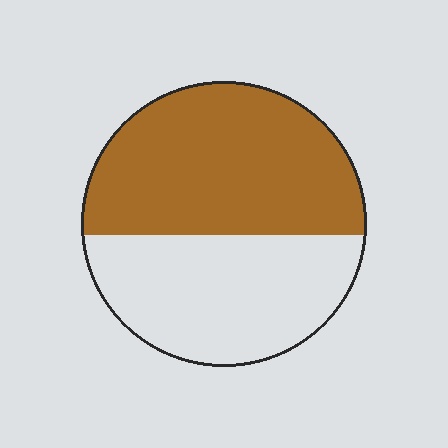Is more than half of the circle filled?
Yes.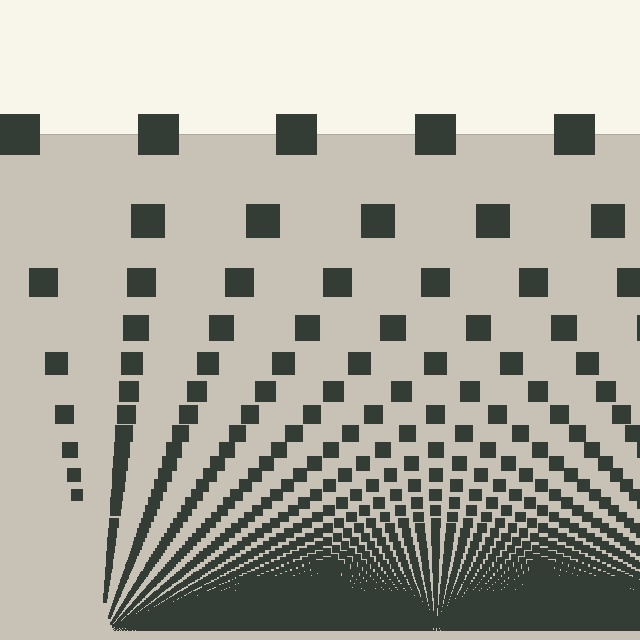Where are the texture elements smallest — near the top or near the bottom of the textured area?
Near the bottom.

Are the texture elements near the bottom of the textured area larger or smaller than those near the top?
Smaller. The gradient is inverted — elements near the bottom are smaller and denser.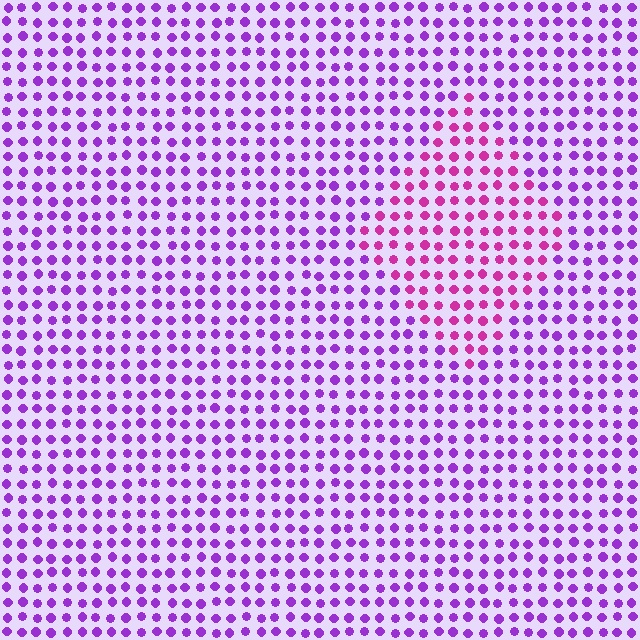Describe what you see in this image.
The image is filled with small purple elements in a uniform arrangement. A diamond-shaped region is visible where the elements are tinted to a slightly different hue, forming a subtle color boundary.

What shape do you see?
I see a diamond.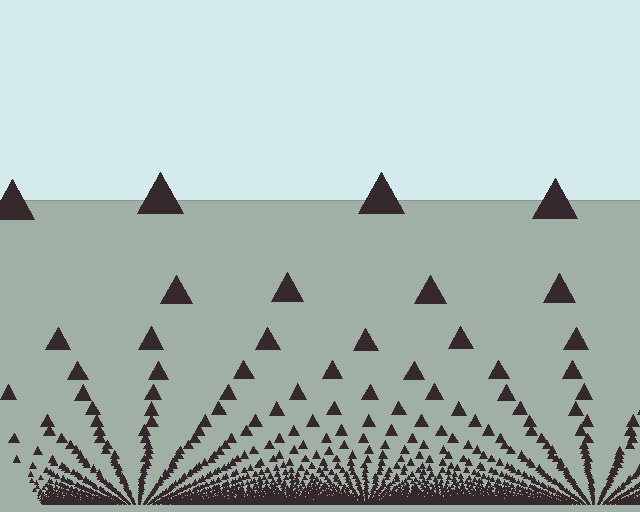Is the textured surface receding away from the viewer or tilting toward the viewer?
The surface appears to tilt toward the viewer. Texture elements get larger and sparser toward the top.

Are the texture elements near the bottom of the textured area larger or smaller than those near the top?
Smaller. The gradient is inverted — elements near the bottom are smaller and denser.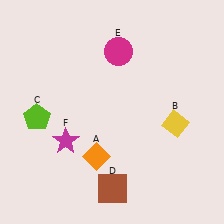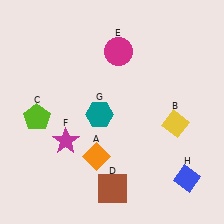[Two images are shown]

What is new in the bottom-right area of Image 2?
A blue diamond (H) was added in the bottom-right area of Image 2.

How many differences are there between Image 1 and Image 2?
There are 2 differences between the two images.